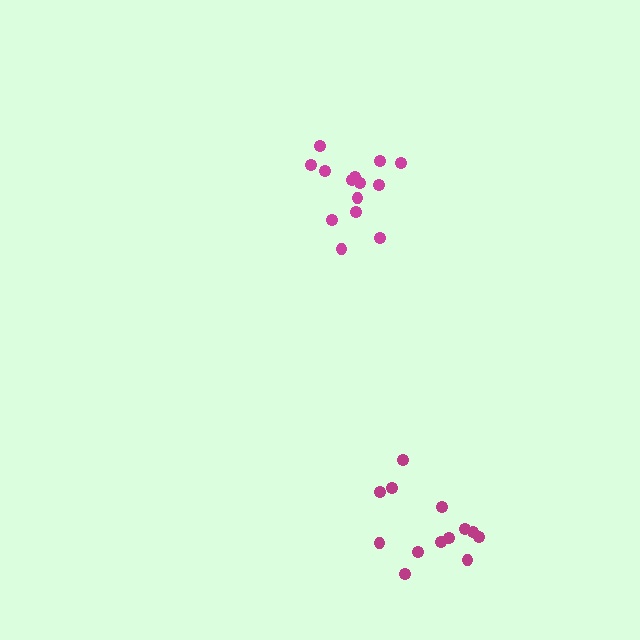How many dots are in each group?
Group 1: 14 dots, Group 2: 13 dots (27 total).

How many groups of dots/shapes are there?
There are 2 groups.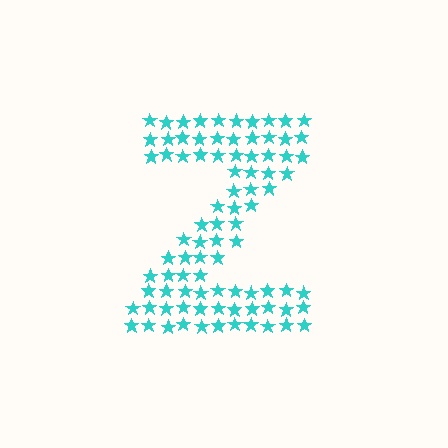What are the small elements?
The small elements are stars.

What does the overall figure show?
The overall figure shows the letter Z.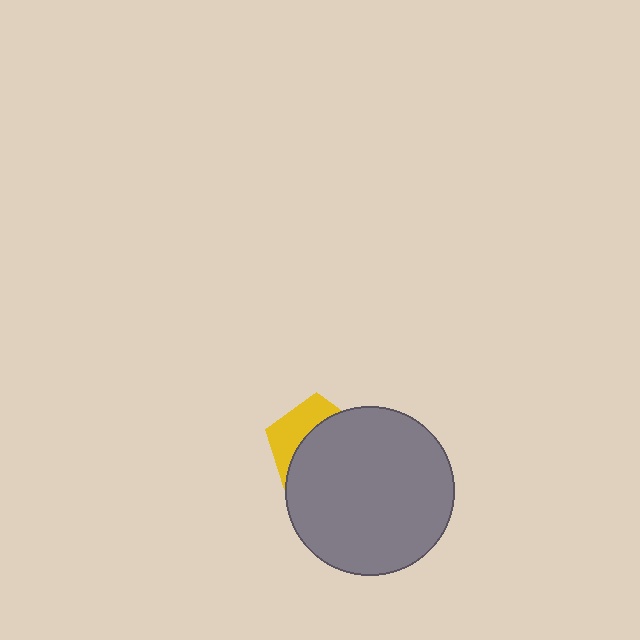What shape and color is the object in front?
The object in front is a gray circle.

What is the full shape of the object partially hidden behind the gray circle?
The partially hidden object is a yellow pentagon.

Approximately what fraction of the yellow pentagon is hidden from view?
Roughly 64% of the yellow pentagon is hidden behind the gray circle.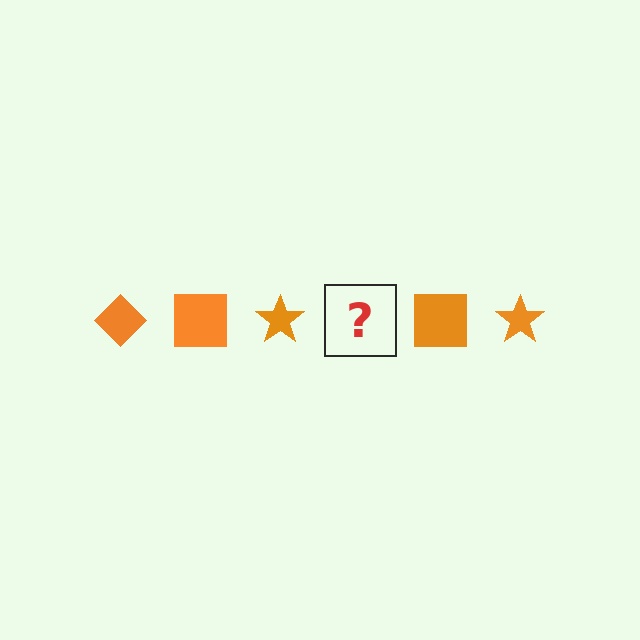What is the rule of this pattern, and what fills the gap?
The rule is that the pattern cycles through diamond, square, star shapes in orange. The gap should be filled with an orange diamond.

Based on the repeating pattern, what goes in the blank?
The blank should be an orange diamond.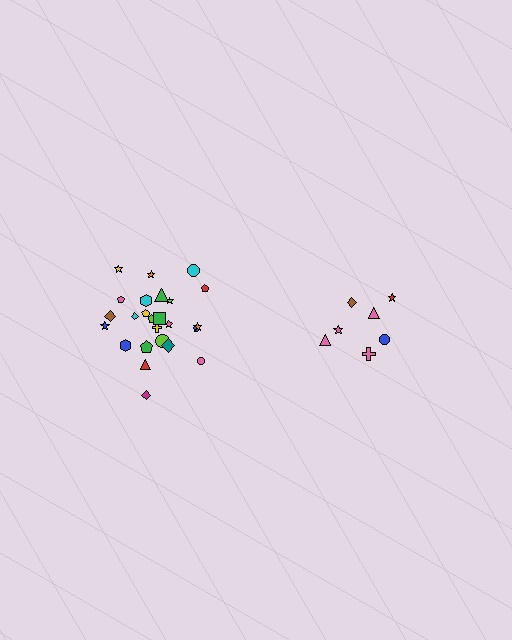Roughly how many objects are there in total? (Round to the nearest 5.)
Roughly 30 objects in total.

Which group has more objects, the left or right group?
The left group.